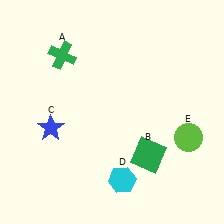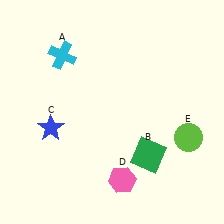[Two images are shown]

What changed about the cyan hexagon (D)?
In Image 1, D is cyan. In Image 2, it changed to pink.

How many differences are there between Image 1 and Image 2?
There are 2 differences between the two images.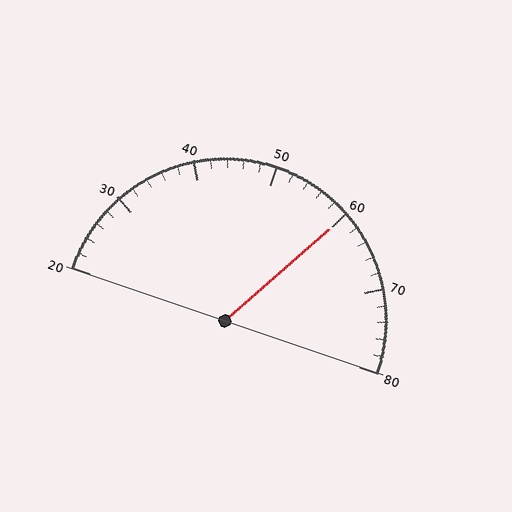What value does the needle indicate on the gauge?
The needle indicates approximately 60.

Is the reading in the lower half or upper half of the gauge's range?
The reading is in the upper half of the range (20 to 80).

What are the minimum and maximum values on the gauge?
The gauge ranges from 20 to 80.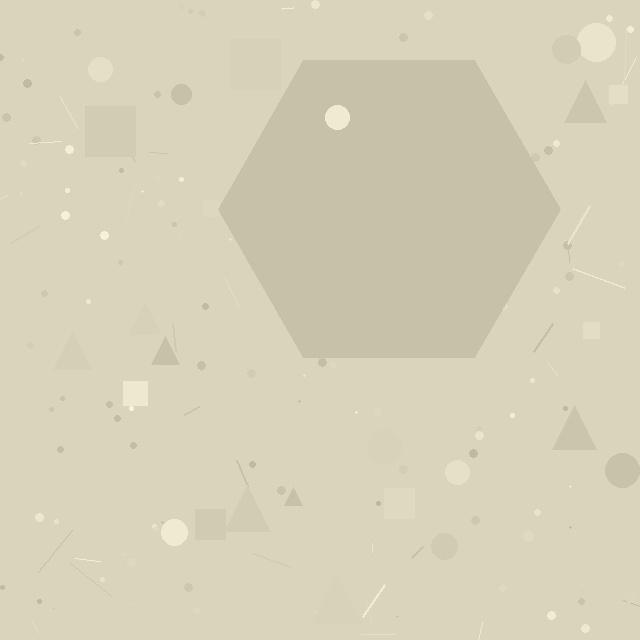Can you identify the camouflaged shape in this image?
The camouflaged shape is a hexagon.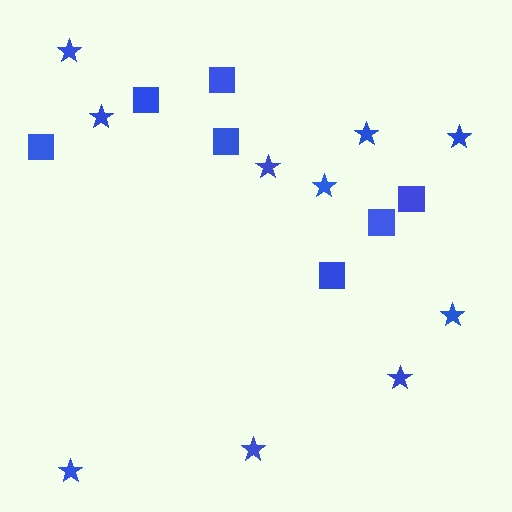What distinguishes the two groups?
There are 2 groups: one group of stars (10) and one group of squares (7).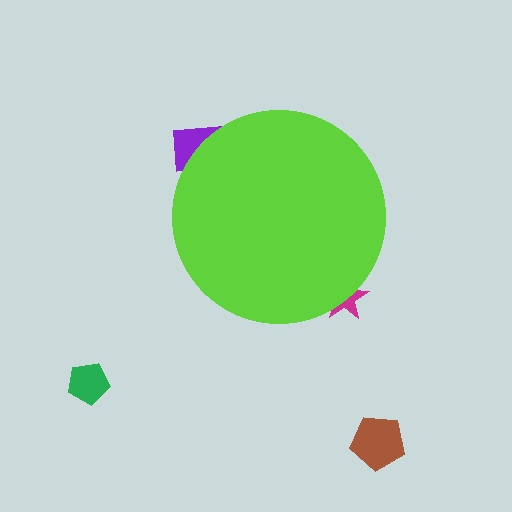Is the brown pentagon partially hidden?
No, the brown pentagon is fully visible.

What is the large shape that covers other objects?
A lime circle.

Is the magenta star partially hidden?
Yes, the magenta star is partially hidden behind the lime circle.